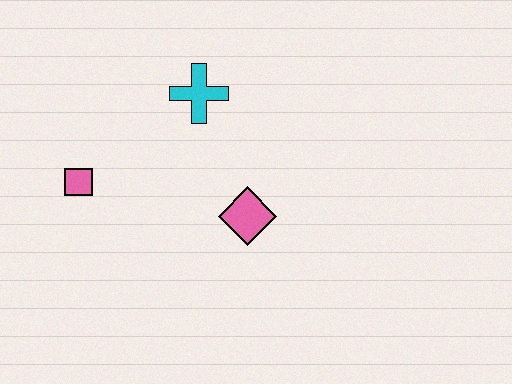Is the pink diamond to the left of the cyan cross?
No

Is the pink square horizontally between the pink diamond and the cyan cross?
No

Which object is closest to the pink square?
The cyan cross is closest to the pink square.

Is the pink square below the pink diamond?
No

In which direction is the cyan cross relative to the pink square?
The cyan cross is to the right of the pink square.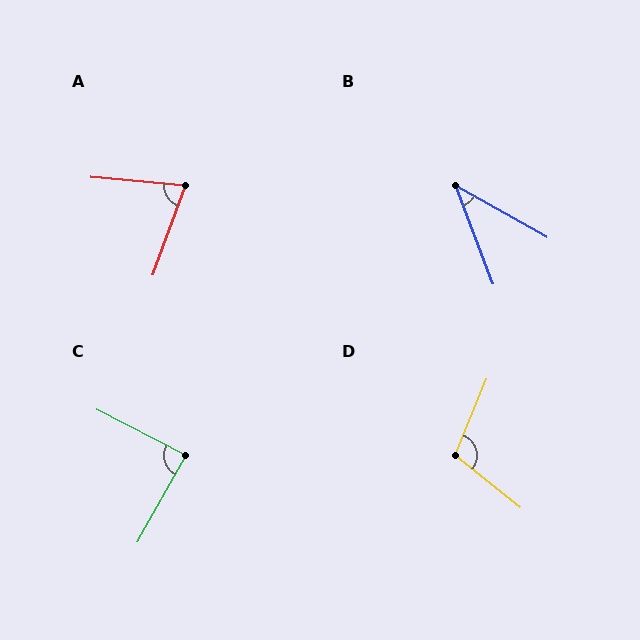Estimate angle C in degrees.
Approximately 88 degrees.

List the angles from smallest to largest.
B (40°), A (75°), C (88°), D (106°).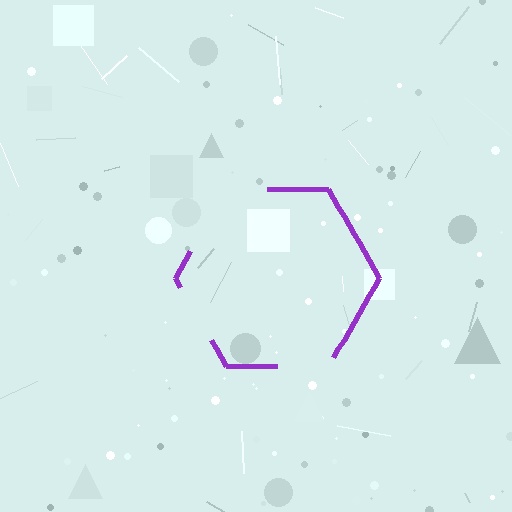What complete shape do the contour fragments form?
The contour fragments form a hexagon.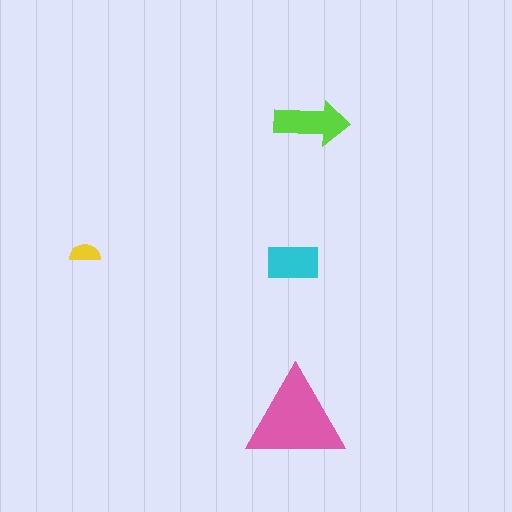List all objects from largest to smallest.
The pink triangle, the lime arrow, the cyan rectangle, the yellow semicircle.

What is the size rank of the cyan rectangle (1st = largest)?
3rd.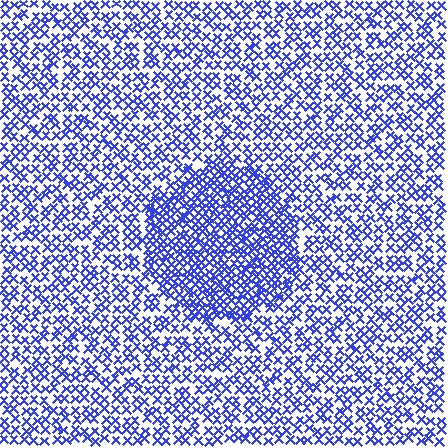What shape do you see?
I see a circle.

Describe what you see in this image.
The image contains small blue elements arranged at two different densities. A circle-shaped region is visible where the elements are more densely packed than the surrounding area.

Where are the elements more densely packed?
The elements are more densely packed inside the circle boundary.